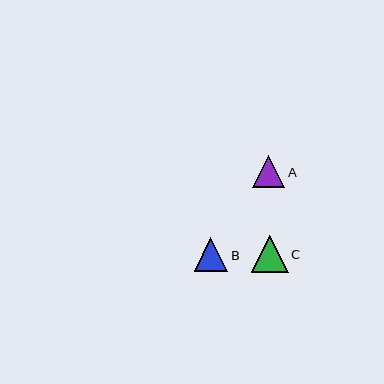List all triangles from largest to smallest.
From largest to smallest: C, B, A.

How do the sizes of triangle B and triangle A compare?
Triangle B and triangle A are approximately the same size.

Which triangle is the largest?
Triangle C is the largest with a size of approximately 37 pixels.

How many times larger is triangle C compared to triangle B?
Triangle C is approximately 1.1 times the size of triangle B.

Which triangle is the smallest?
Triangle A is the smallest with a size of approximately 32 pixels.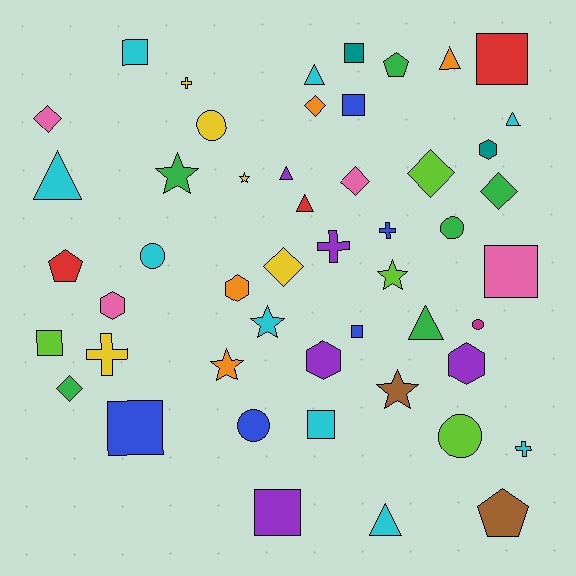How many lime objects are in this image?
There are 4 lime objects.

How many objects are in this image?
There are 50 objects.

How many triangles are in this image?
There are 8 triangles.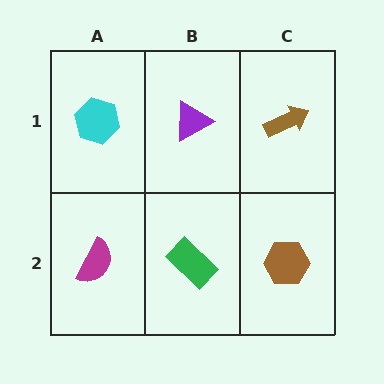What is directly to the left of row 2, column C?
A green rectangle.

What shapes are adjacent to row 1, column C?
A brown hexagon (row 2, column C), a purple triangle (row 1, column B).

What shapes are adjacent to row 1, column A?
A magenta semicircle (row 2, column A), a purple triangle (row 1, column B).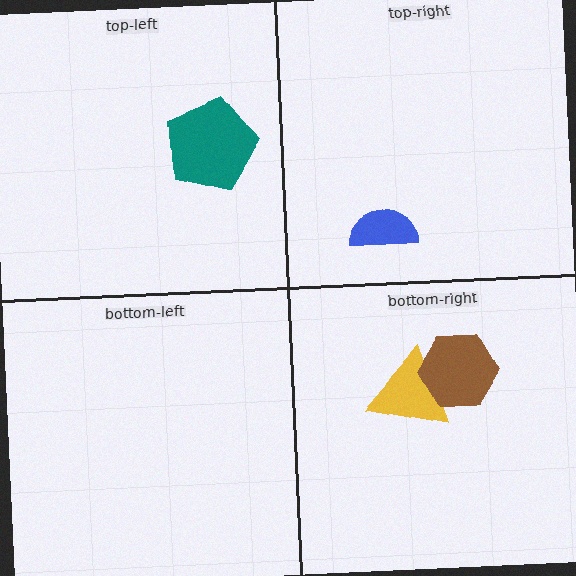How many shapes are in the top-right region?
1.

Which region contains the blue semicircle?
The top-right region.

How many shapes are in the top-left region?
1.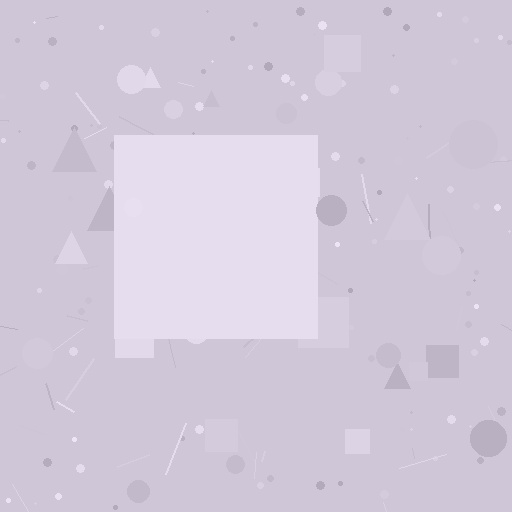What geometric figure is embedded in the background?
A square is embedded in the background.